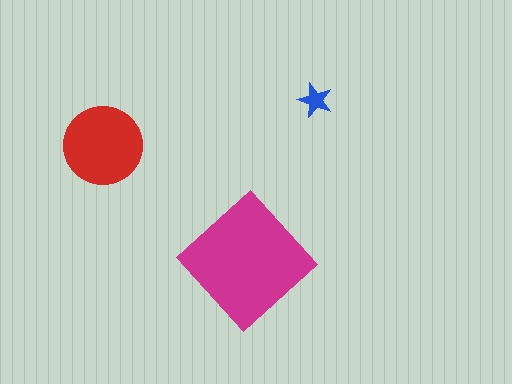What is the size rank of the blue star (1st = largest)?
3rd.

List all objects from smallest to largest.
The blue star, the red circle, the magenta diamond.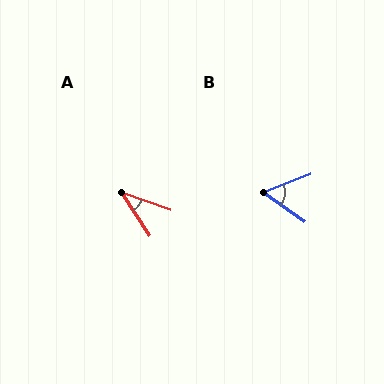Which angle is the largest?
B, at approximately 57 degrees.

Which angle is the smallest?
A, at approximately 37 degrees.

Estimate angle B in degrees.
Approximately 57 degrees.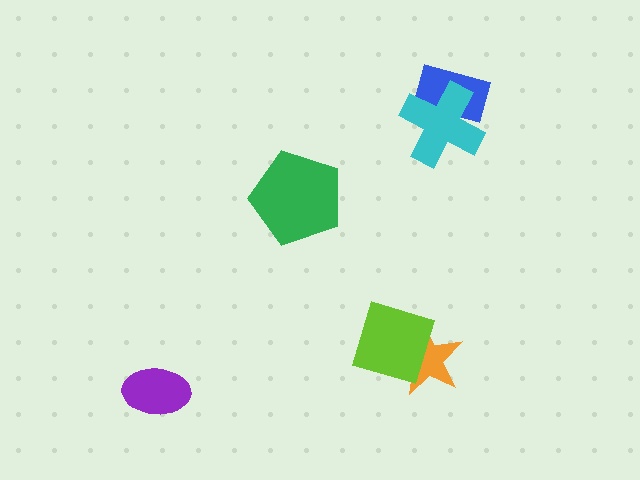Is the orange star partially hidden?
Yes, it is partially covered by another shape.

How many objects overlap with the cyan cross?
1 object overlaps with the cyan cross.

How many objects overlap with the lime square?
1 object overlaps with the lime square.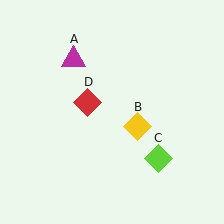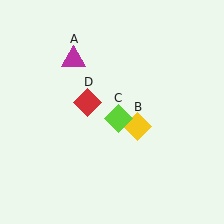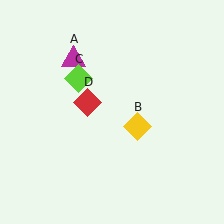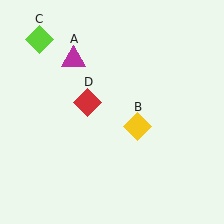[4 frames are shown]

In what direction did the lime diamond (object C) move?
The lime diamond (object C) moved up and to the left.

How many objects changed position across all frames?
1 object changed position: lime diamond (object C).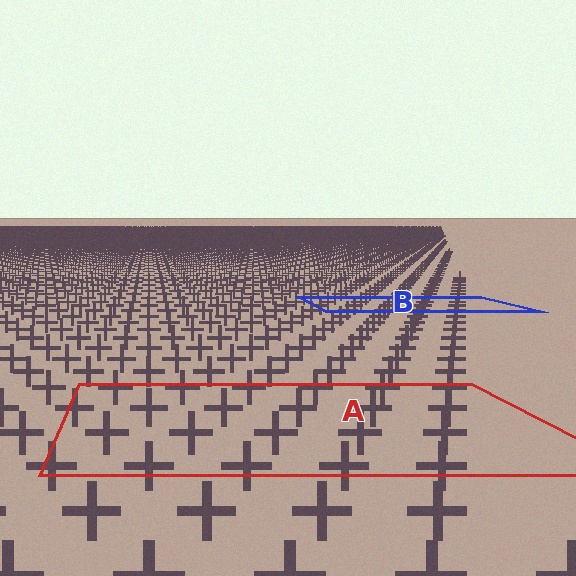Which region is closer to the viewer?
Region A is closer. The texture elements there are larger and more spread out.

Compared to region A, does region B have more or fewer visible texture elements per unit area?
Region B has more texture elements per unit area — they are packed more densely because it is farther away.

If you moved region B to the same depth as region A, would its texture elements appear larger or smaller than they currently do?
They would appear larger. At a closer depth, the same texture elements are projected at a bigger on-screen size.